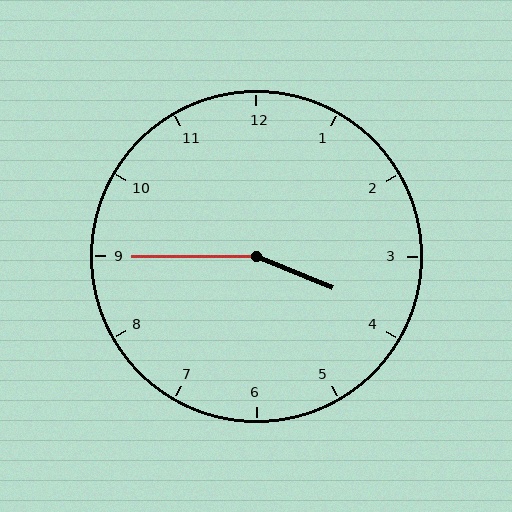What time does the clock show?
3:45.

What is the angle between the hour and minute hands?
Approximately 158 degrees.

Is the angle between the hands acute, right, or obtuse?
It is obtuse.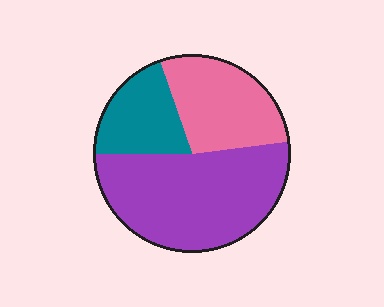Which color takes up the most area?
Purple, at roughly 50%.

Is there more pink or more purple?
Purple.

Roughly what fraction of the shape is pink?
Pink covers around 30% of the shape.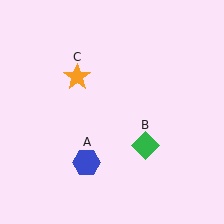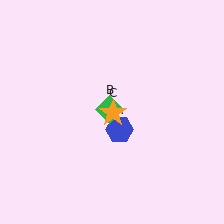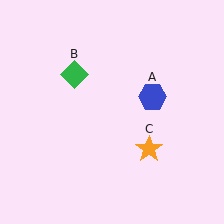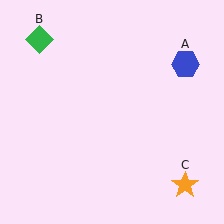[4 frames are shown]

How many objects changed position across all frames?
3 objects changed position: blue hexagon (object A), green diamond (object B), orange star (object C).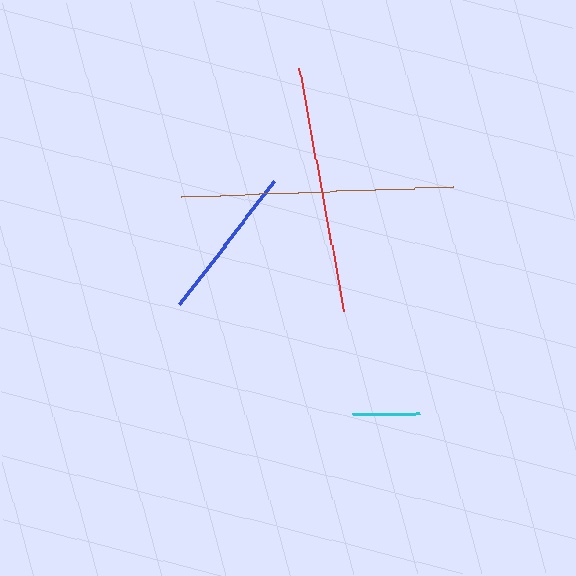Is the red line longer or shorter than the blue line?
The red line is longer than the blue line.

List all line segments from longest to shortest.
From longest to shortest: brown, red, blue, cyan.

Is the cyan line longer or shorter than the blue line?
The blue line is longer than the cyan line.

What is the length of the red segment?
The red segment is approximately 247 pixels long.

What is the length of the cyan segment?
The cyan segment is approximately 68 pixels long.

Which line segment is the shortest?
The cyan line is the shortest at approximately 68 pixels.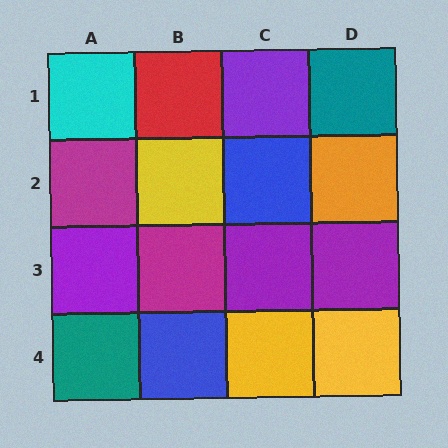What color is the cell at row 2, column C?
Blue.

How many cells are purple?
4 cells are purple.